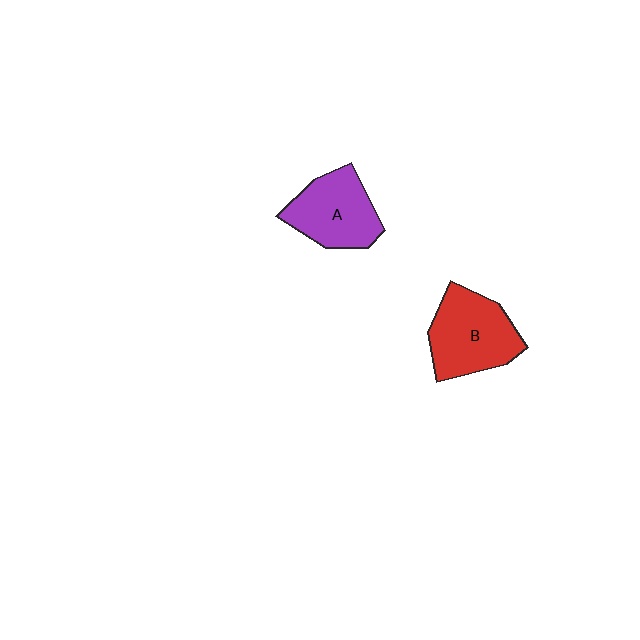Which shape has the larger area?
Shape B (red).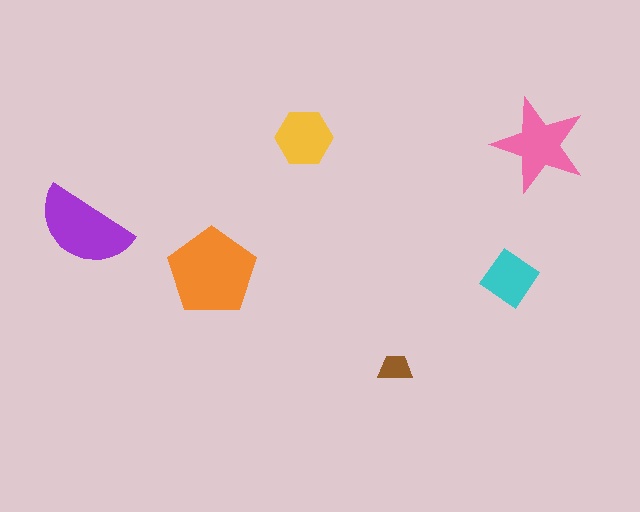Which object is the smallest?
The brown trapezoid.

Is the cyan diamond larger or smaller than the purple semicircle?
Smaller.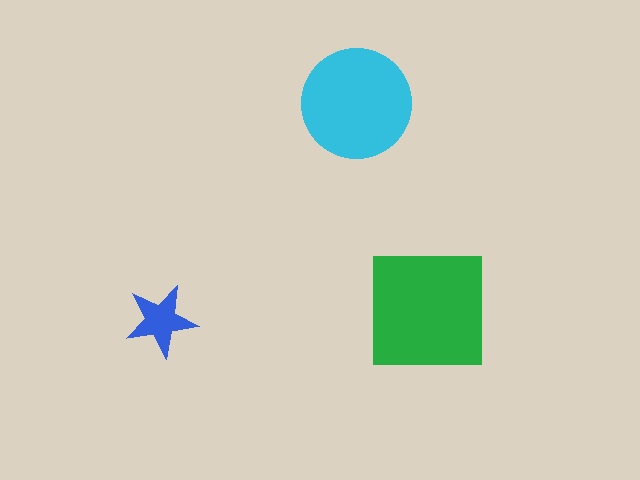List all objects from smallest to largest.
The blue star, the cyan circle, the green square.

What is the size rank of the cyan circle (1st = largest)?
2nd.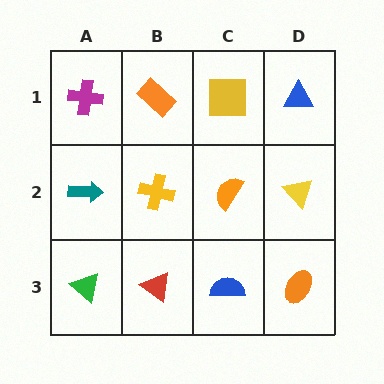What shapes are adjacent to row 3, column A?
A teal arrow (row 2, column A), a red triangle (row 3, column B).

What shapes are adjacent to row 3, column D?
A yellow triangle (row 2, column D), a blue semicircle (row 3, column C).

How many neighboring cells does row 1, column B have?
3.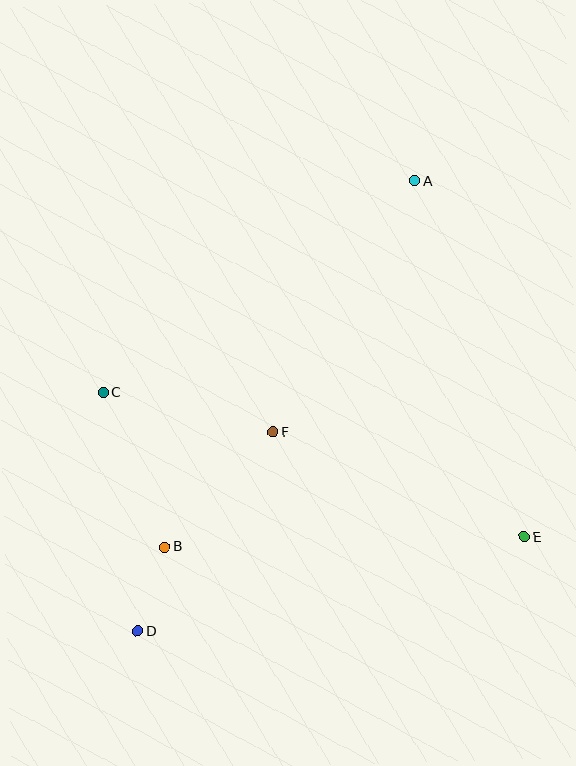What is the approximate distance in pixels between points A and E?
The distance between A and E is approximately 373 pixels.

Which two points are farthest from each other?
Points A and D are farthest from each other.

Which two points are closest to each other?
Points B and D are closest to each other.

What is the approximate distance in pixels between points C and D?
The distance between C and D is approximately 241 pixels.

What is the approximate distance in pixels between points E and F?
The distance between E and F is approximately 272 pixels.